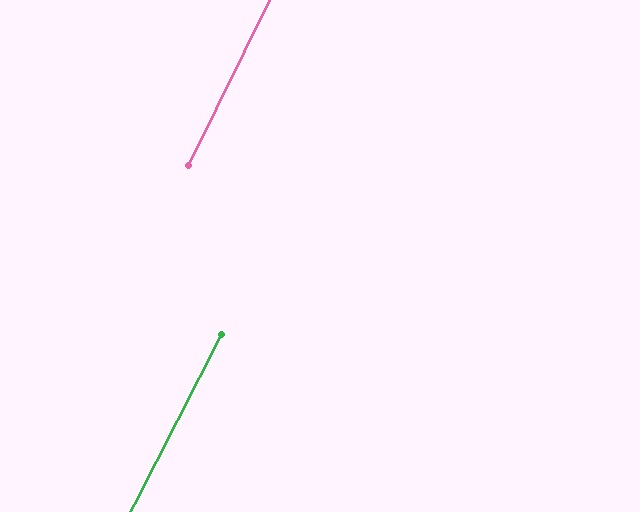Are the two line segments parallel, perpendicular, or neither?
Parallel — their directions differ by only 0.7°.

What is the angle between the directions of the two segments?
Approximately 1 degree.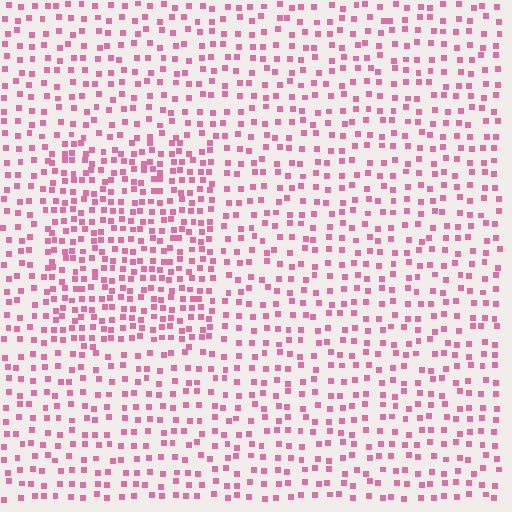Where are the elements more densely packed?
The elements are more densely packed inside the rectangle boundary.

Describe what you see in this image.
The image contains small pink elements arranged at two different densities. A rectangle-shaped region is visible where the elements are more densely packed than the surrounding area.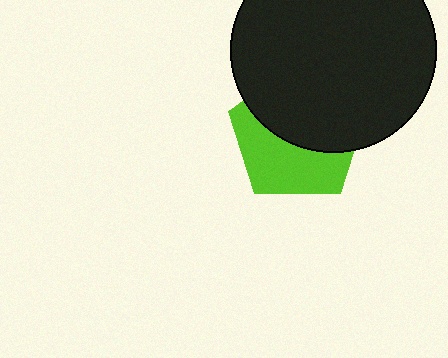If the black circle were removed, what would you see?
You would see the complete lime pentagon.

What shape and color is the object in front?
The object in front is a black circle.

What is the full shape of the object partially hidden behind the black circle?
The partially hidden object is a lime pentagon.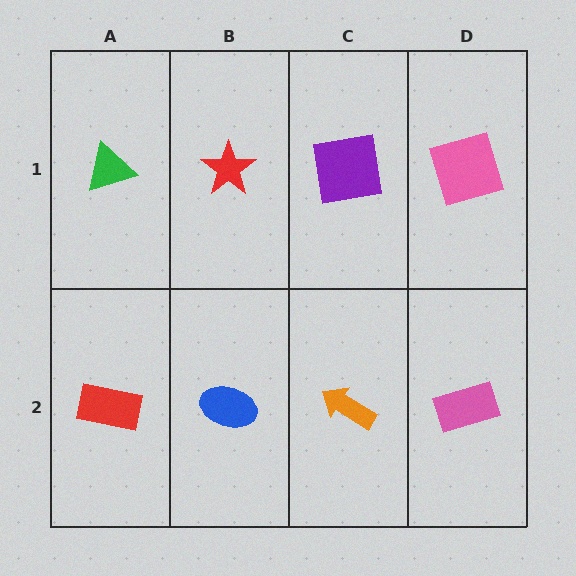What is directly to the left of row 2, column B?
A red rectangle.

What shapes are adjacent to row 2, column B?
A red star (row 1, column B), a red rectangle (row 2, column A), an orange arrow (row 2, column C).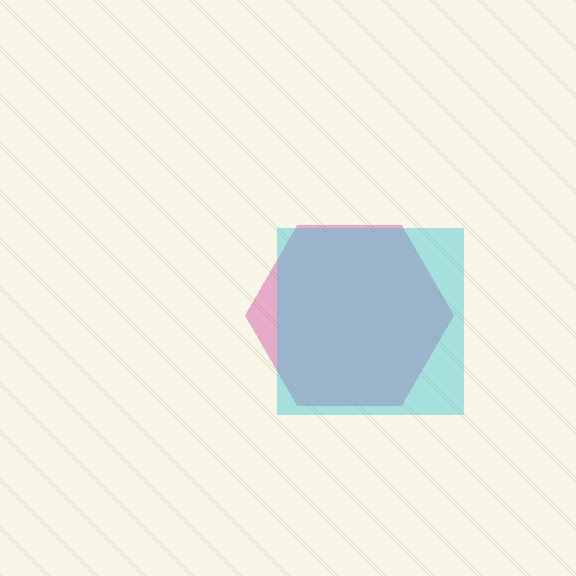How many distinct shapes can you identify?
There are 2 distinct shapes: a magenta hexagon, a cyan square.